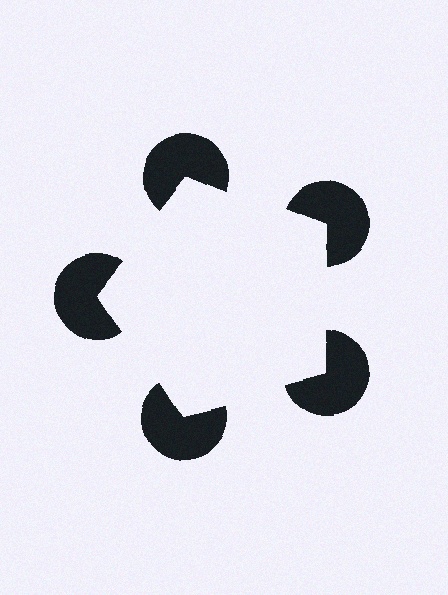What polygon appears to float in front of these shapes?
An illusory pentagon — its edges are inferred from the aligned wedge cuts in the pac-man discs, not physically drawn.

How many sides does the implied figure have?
5 sides.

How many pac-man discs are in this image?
There are 5 — one at each vertex of the illusory pentagon.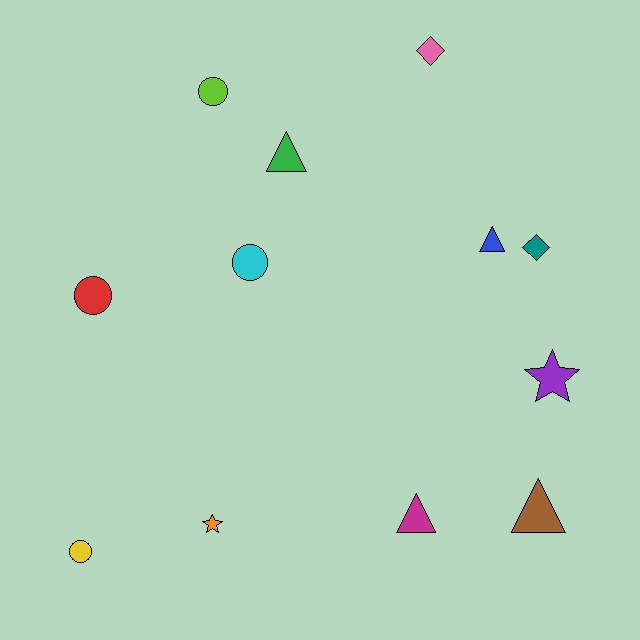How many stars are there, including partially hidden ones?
There are 2 stars.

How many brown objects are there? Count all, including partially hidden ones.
There is 1 brown object.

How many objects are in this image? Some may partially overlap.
There are 12 objects.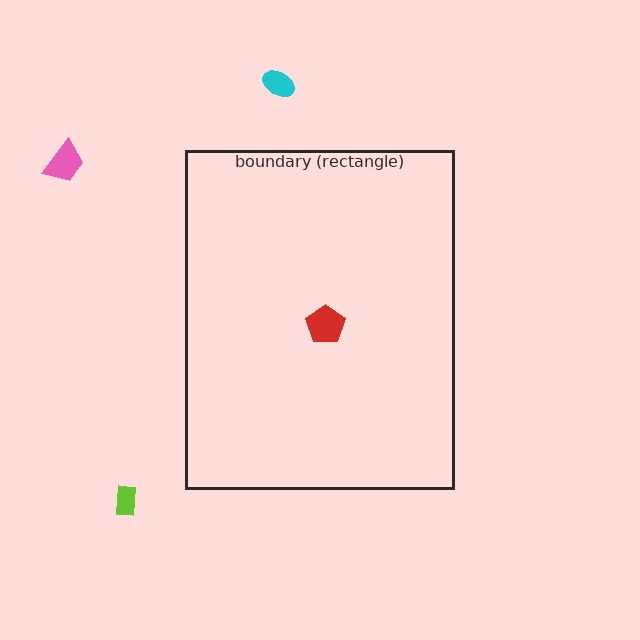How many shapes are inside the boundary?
1 inside, 3 outside.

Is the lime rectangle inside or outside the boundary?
Outside.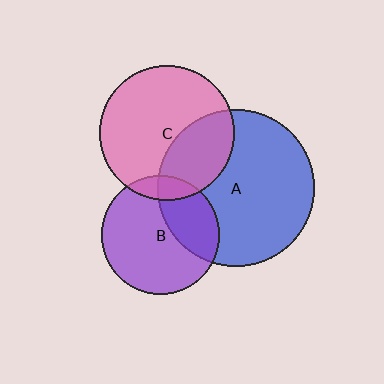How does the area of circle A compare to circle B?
Approximately 1.8 times.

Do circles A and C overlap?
Yes.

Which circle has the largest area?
Circle A (blue).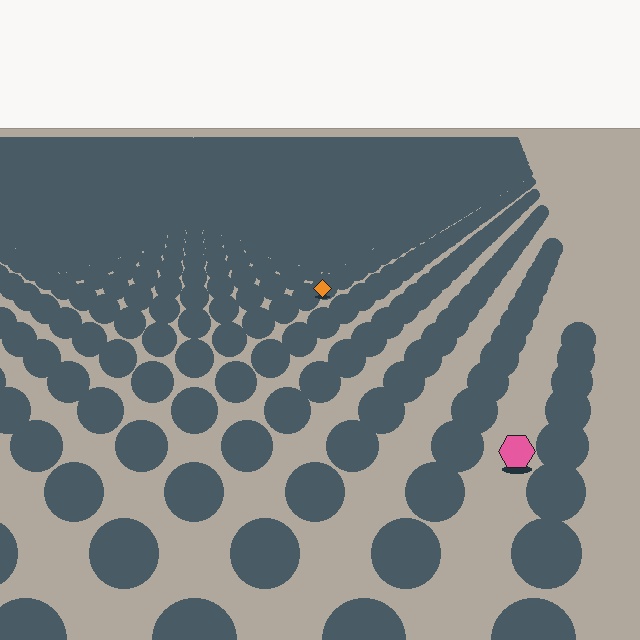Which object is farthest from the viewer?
The orange diamond is farthest from the viewer. It appears smaller and the ground texture around it is denser.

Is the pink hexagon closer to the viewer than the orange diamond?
Yes. The pink hexagon is closer — you can tell from the texture gradient: the ground texture is coarser near it.